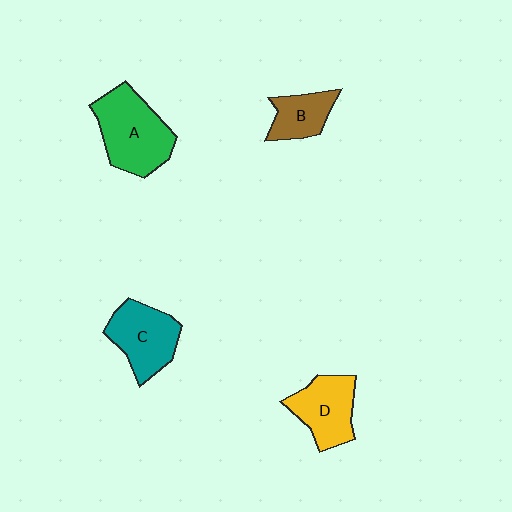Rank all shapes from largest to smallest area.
From largest to smallest: A (green), C (teal), D (yellow), B (brown).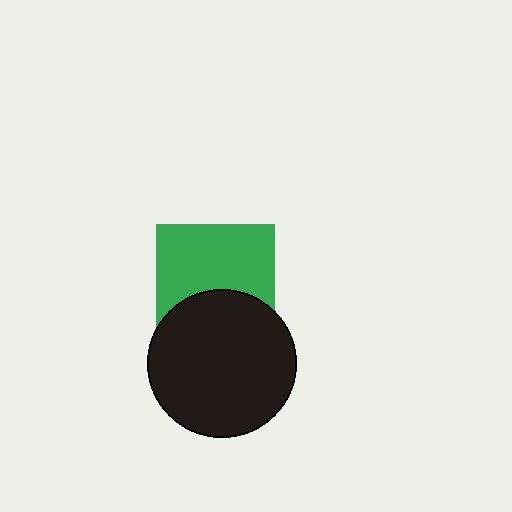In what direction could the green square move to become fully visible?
The green square could move up. That would shift it out from behind the black circle entirely.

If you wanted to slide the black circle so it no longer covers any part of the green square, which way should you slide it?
Slide it down — that is the most direct way to separate the two shapes.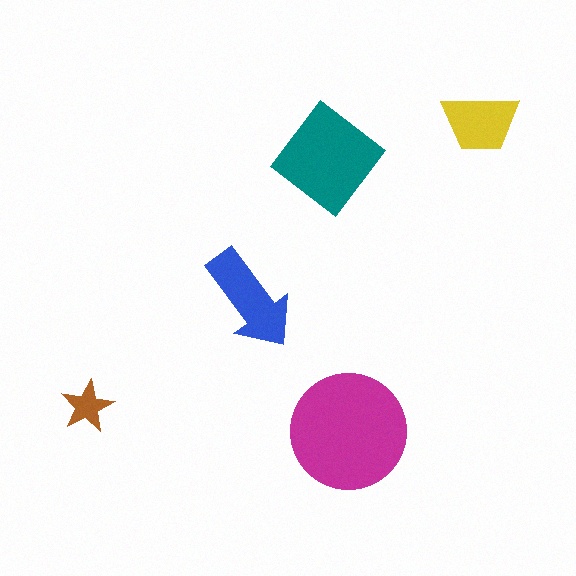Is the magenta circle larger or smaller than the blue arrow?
Larger.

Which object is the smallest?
The brown star.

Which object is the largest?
The magenta circle.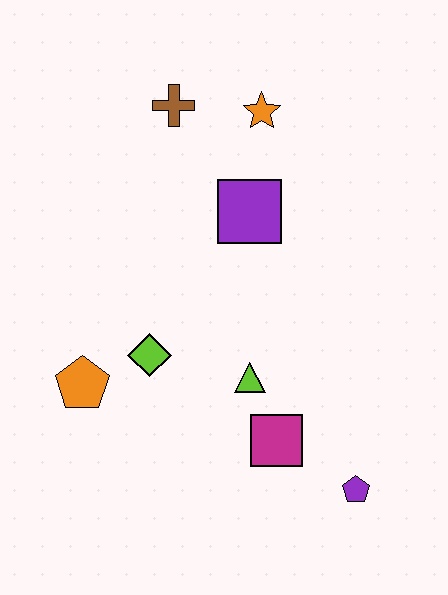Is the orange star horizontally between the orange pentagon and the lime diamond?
No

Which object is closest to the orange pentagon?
The lime diamond is closest to the orange pentagon.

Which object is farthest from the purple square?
The purple pentagon is farthest from the purple square.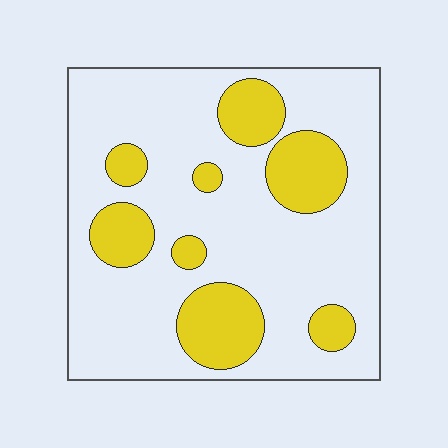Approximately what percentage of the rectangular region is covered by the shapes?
Approximately 25%.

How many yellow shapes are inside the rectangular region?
8.